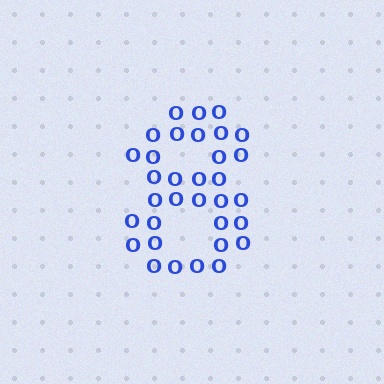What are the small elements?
The small elements are letter O's.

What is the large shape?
The large shape is the digit 8.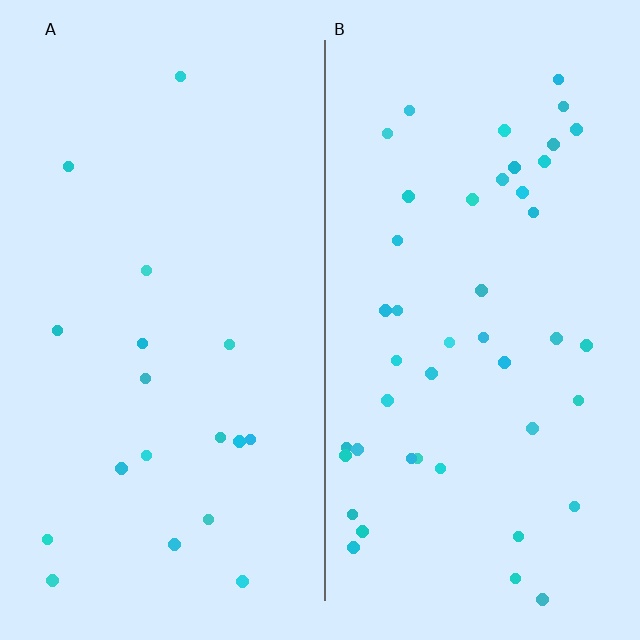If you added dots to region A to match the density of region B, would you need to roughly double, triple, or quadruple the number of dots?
Approximately double.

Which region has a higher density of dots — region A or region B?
B (the right).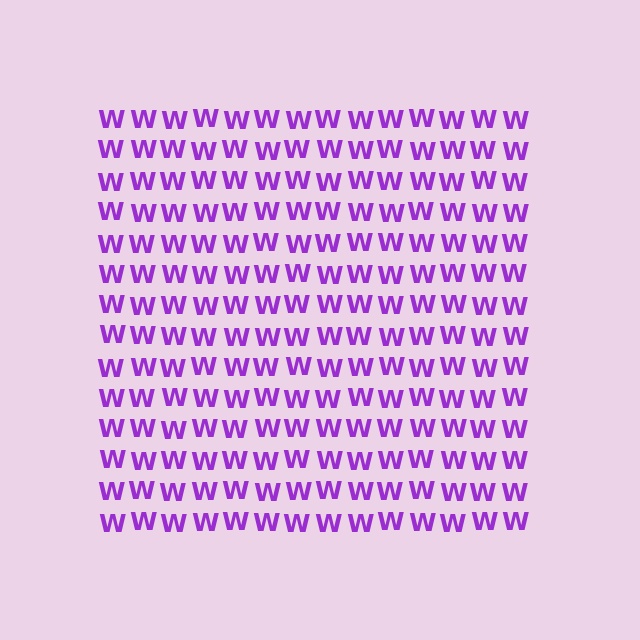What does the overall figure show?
The overall figure shows a square.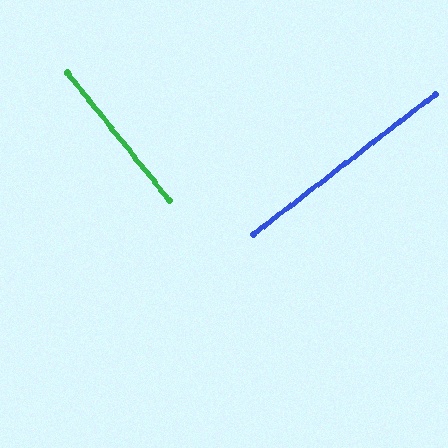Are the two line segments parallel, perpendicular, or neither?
Perpendicular — they meet at approximately 88°.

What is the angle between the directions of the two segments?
Approximately 88 degrees.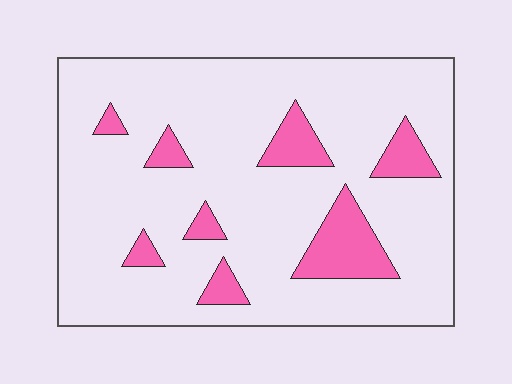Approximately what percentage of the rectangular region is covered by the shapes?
Approximately 15%.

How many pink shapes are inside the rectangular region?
8.